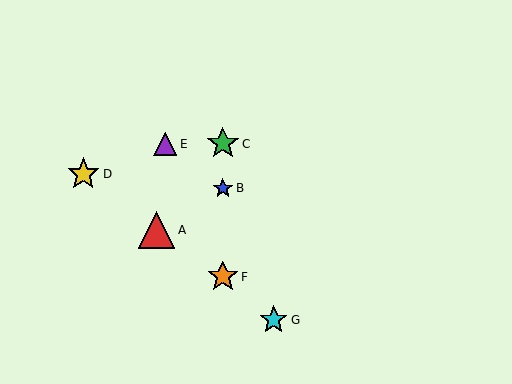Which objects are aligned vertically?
Objects B, C, F are aligned vertically.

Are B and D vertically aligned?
No, B is at x≈223 and D is at x≈83.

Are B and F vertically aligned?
Yes, both are at x≈223.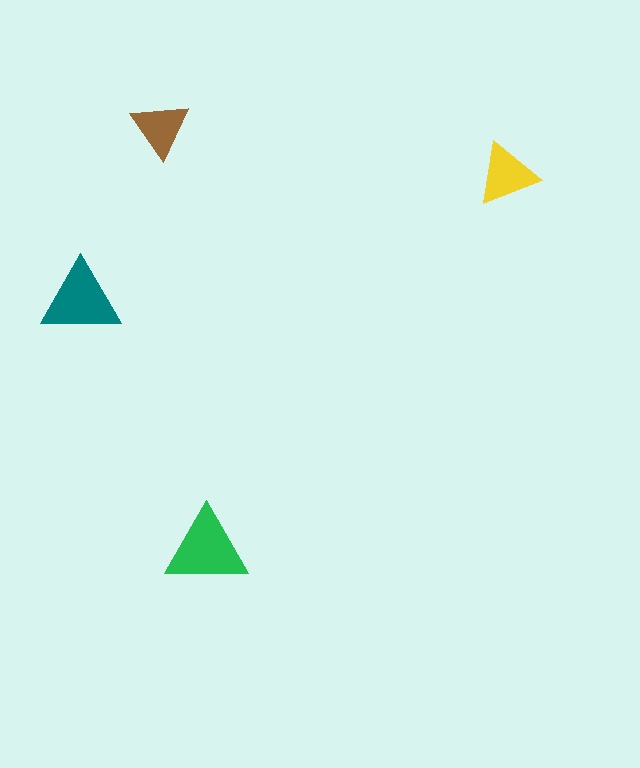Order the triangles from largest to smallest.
the green one, the teal one, the yellow one, the brown one.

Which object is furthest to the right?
The yellow triangle is rightmost.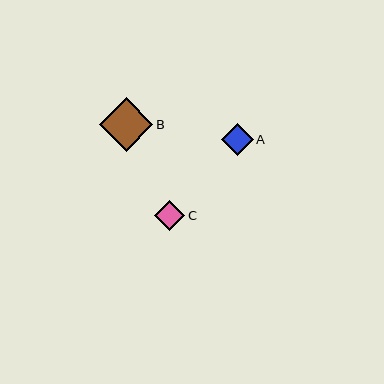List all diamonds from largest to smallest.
From largest to smallest: B, A, C.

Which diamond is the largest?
Diamond B is the largest with a size of approximately 53 pixels.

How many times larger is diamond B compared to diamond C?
Diamond B is approximately 1.8 times the size of diamond C.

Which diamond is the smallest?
Diamond C is the smallest with a size of approximately 30 pixels.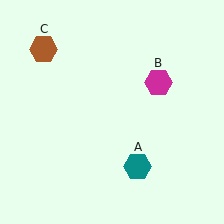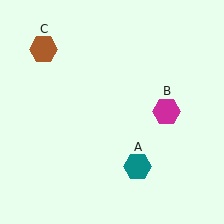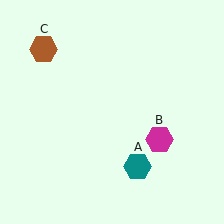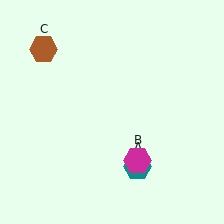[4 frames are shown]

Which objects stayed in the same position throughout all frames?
Teal hexagon (object A) and brown hexagon (object C) remained stationary.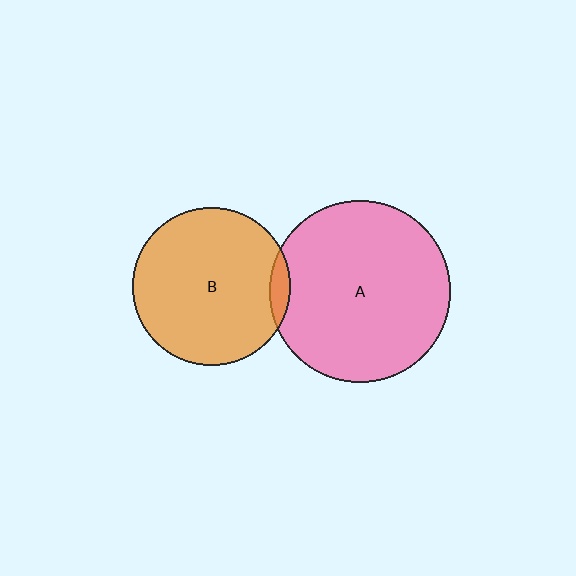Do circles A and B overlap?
Yes.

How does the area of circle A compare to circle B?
Approximately 1.3 times.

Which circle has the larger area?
Circle A (pink).